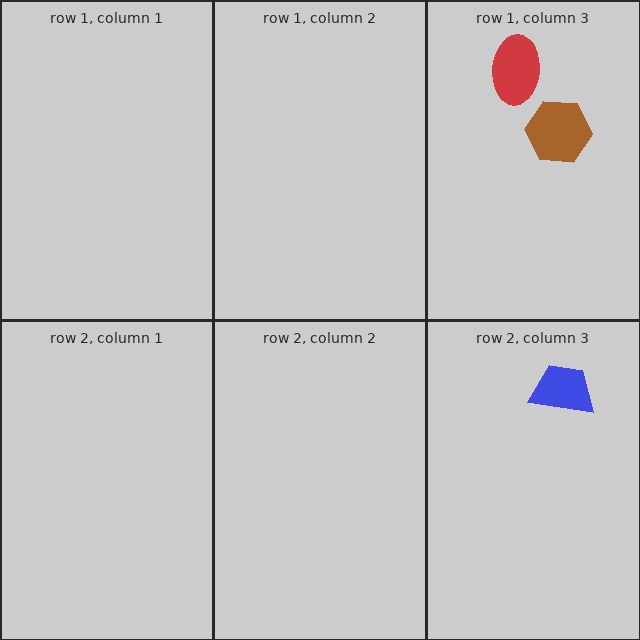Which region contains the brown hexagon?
The row 1, column 3 region.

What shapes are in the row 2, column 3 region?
The blue trapezoid.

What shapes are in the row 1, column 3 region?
The red ellipse, the brown hexagon.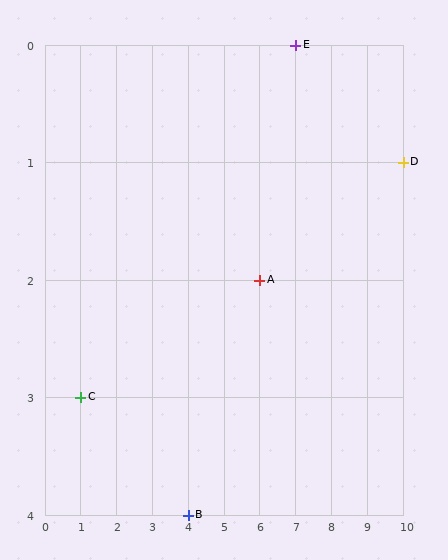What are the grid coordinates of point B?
Point B is at grid coordinates (4, 4).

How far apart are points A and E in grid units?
Points A and E are 1 column and 2 rows apart (about 2.2 grid units diagonally).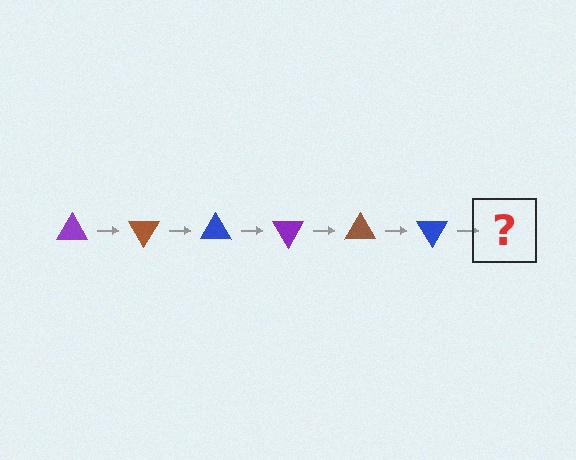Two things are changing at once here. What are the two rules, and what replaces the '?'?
The two rules are that it rotates 60 degrees each step and the color cycles through purple, brown, and blue. The '?' should be a purple triangle, rotated 360 degrees from the start.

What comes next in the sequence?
The next element should be a purple triangle, rotated 360 degrees from the start.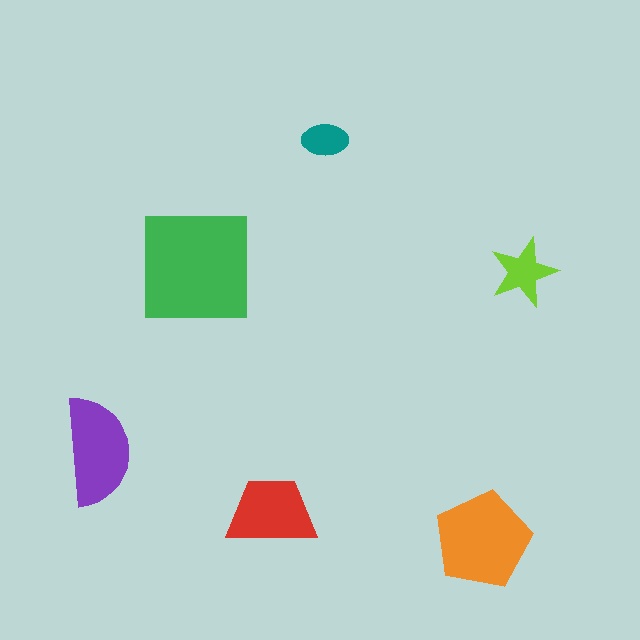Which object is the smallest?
The teal ellipse.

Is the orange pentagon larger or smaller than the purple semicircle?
Larger.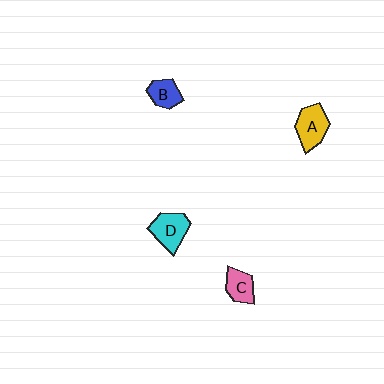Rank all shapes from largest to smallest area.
From largest to smallest: A (yellow), D (cyan), C (pink), B (blue).